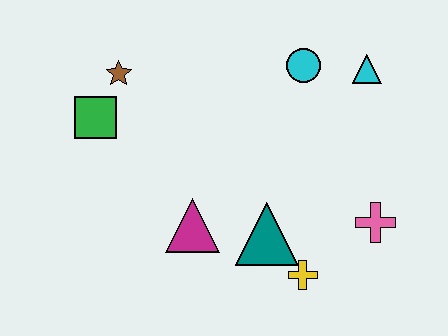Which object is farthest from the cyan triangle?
The green square is farthest from the cyan triangle.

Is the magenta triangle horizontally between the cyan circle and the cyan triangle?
No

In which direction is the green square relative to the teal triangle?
The green square is to the left of the teal triangle.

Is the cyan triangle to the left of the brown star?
No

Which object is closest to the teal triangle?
The yellow cross is closest to the teal triangle.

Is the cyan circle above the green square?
Yes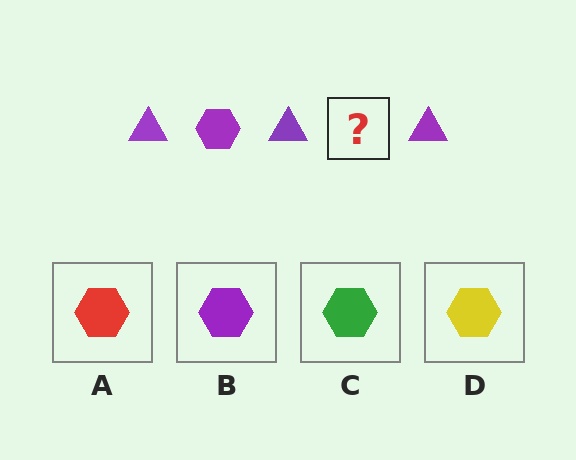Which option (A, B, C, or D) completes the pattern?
B.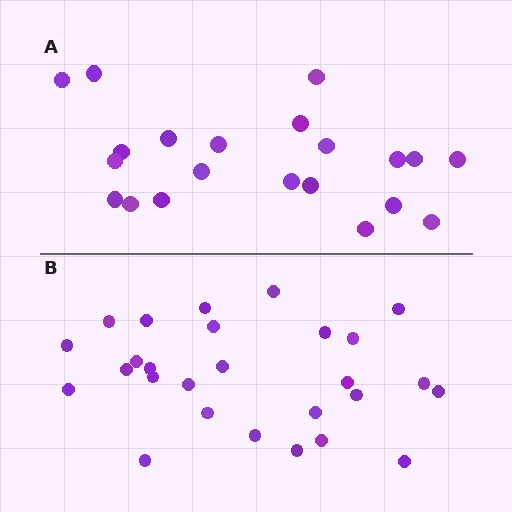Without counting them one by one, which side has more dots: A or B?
Region B (the bottom region) has more dots.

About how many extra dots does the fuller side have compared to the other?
Region B has about 6 more dots than region A.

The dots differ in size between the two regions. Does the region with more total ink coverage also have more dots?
No. Region A has more total ink coverage because its dots are larger, but region B actually contains more individual dots. Total area can be misleading — the number of items is what matters here.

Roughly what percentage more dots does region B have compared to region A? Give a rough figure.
About 30% more.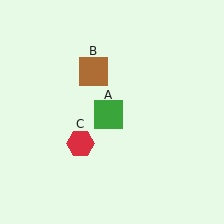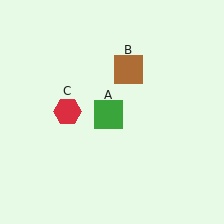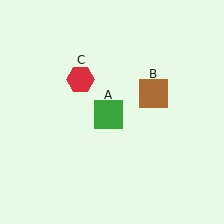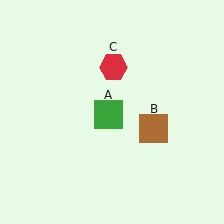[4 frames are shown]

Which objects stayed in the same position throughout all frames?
Green square (object A) remained stationary.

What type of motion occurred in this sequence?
The brown square (object B), red hexagon (object C) rotated clockwise around the center of the scene.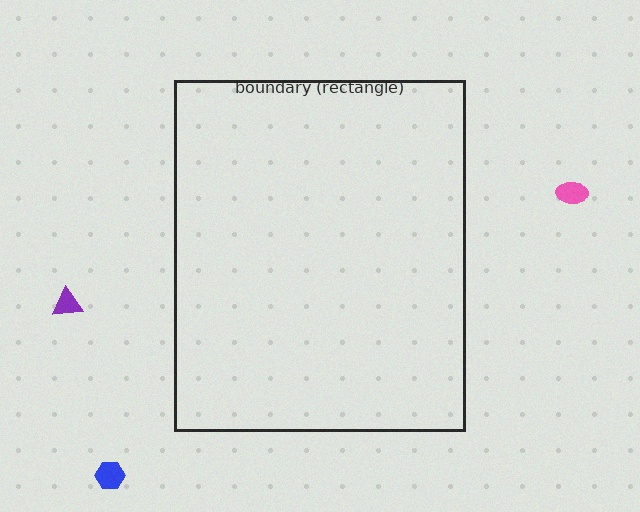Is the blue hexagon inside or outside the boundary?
Outside.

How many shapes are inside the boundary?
0 inside, 3 outside.